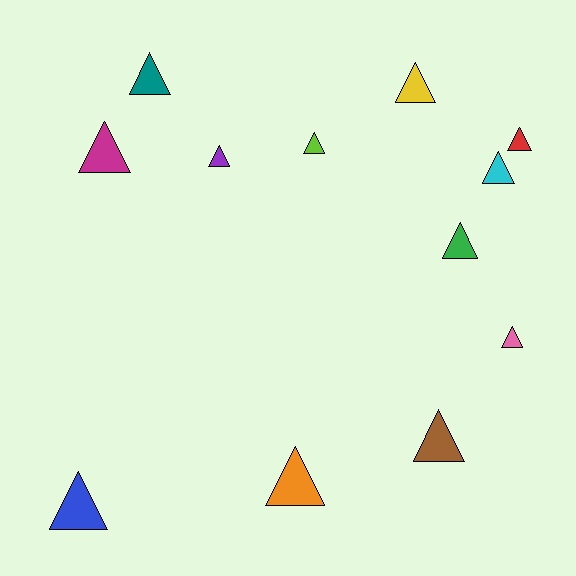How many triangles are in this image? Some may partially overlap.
There are 12 triangles.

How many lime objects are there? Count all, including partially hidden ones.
There is 1 lime object.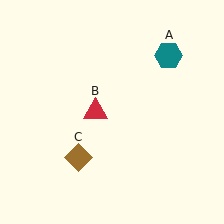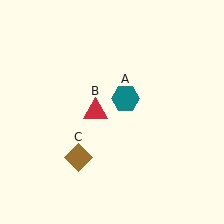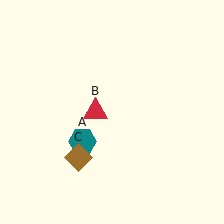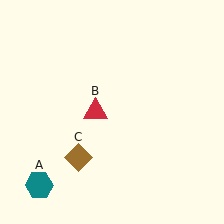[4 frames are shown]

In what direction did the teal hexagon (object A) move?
The teal hexagon (object A) moved down and to the left.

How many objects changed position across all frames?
1 object changed position: teal hexagon (object A).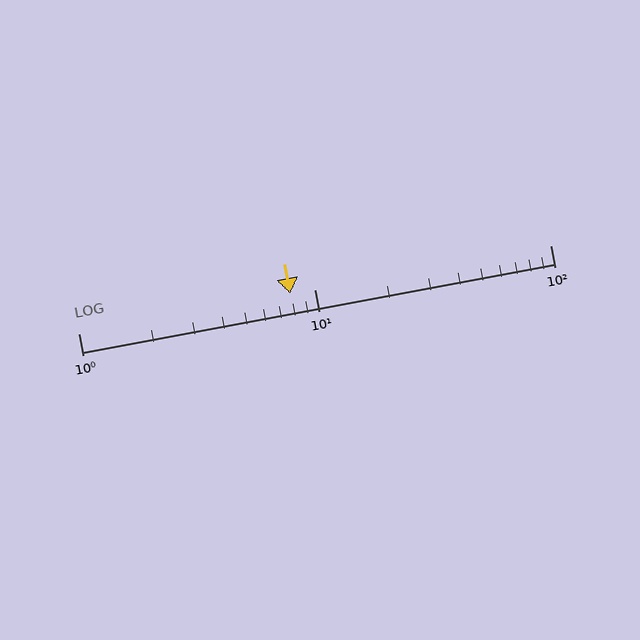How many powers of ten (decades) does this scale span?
The scale spans 2 decades, from 1 to 100.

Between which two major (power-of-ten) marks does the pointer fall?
The pointer is between 1 and 10.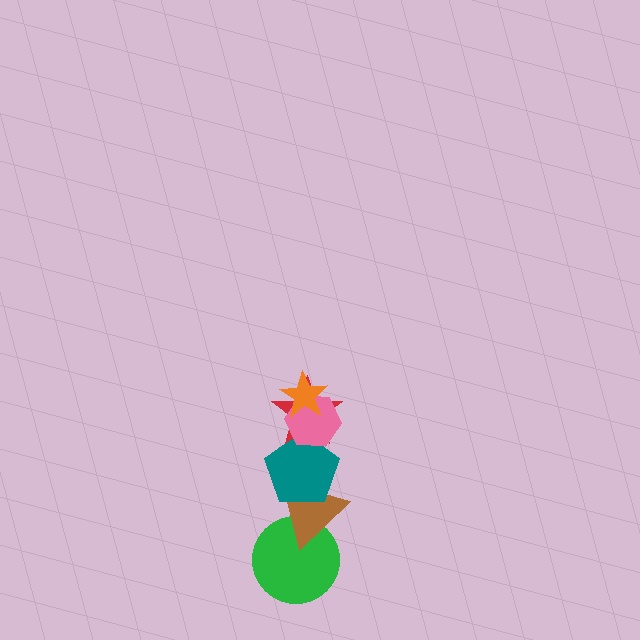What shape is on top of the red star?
The pink hexagon is on top of the red star.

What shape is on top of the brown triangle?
The teal pentagon is on top of the brown triangle.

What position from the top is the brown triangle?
The brown triangle is 5th from the top.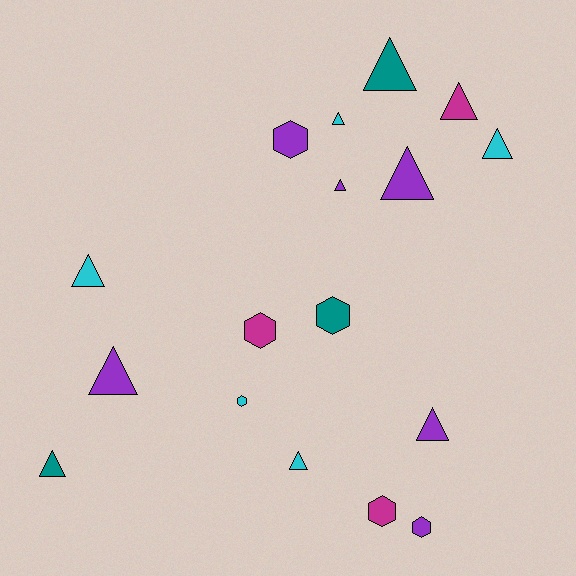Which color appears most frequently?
Purple, with 6 objects.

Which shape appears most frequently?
Triangle, with 11 objects.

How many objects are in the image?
There are 17 objects.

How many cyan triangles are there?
There are 4 cyan triangles.